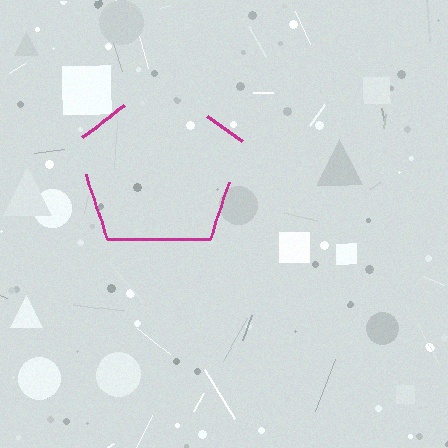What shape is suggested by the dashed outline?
The dashed outline suggests a pentagon.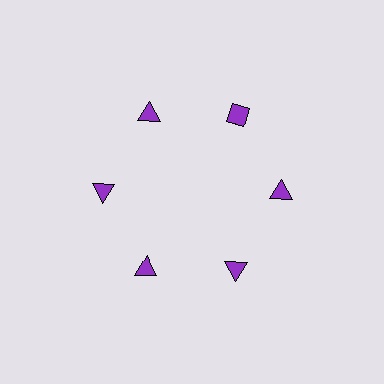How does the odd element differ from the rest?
It has a different shape: diamond instead of triangle.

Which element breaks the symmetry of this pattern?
The purple diamond at roughly the 1 o'clock position breaks the symmetry. All other shapes are purple triangles.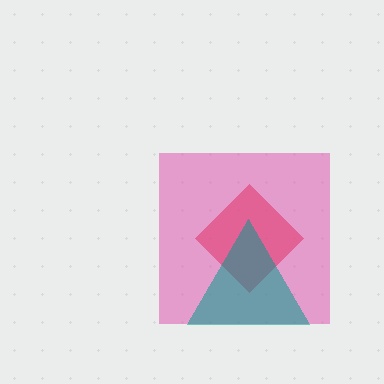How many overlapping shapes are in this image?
There are 3 overlapping shapes in the image.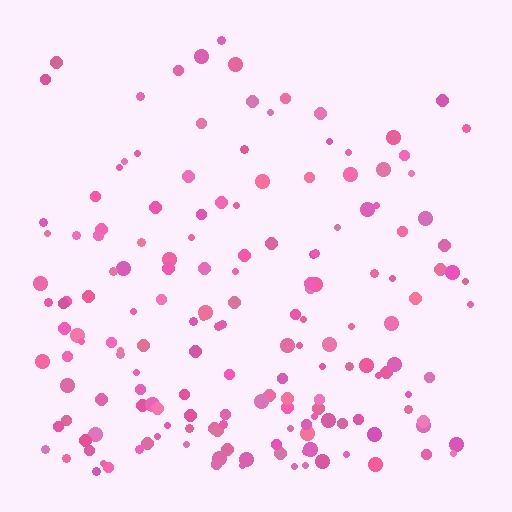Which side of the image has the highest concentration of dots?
The bottom.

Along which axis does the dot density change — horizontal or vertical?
Vertical.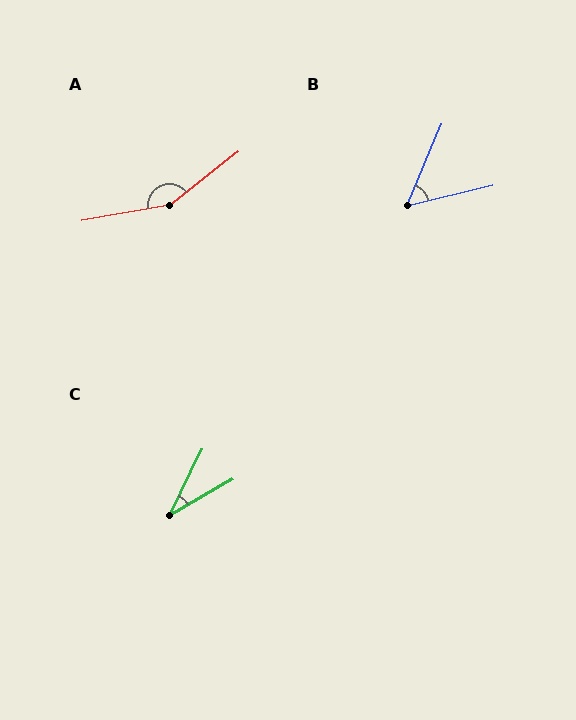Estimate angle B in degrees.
Approximately 54 degrees.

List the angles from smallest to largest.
C (34°), B (54°), A (152°).